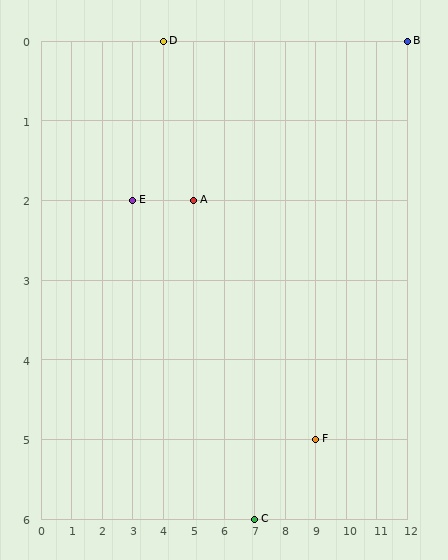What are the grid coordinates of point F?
Point F is at grid coordinates (9, 5).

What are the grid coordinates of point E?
Point E is at grid coordinates (3, 2).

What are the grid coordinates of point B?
Point B is at grid coordinates (12, 0).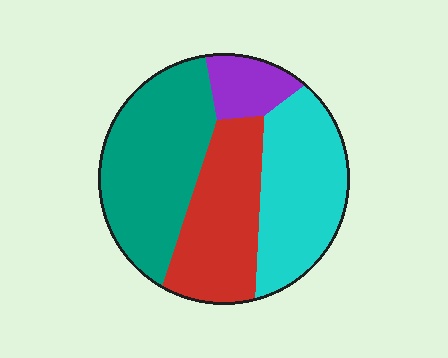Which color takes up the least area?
Purple, at roughly 10%.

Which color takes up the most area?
Teal, at roughly 35%.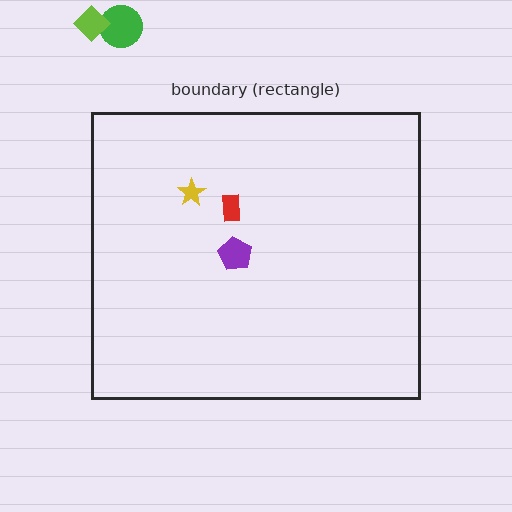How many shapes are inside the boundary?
3 inside, 2 outside.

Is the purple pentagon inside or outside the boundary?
Inside.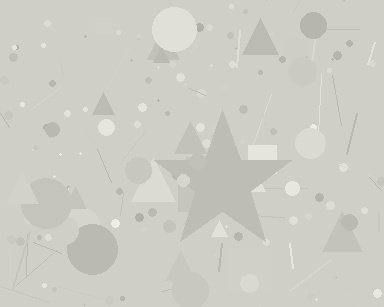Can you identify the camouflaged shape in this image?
The camouflaged shape is a star.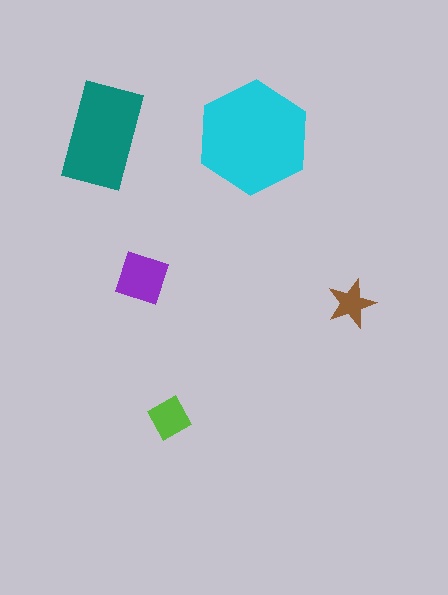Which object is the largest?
The cyan hexagon.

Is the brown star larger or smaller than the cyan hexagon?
Smaller.